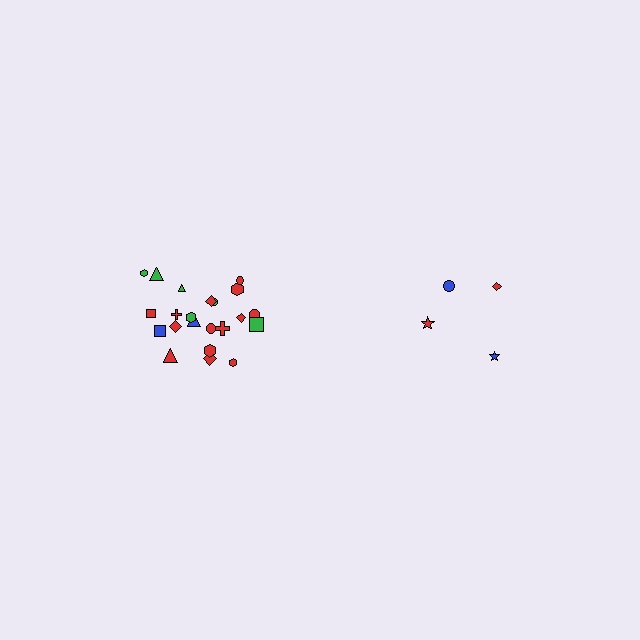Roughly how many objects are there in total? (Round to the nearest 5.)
Roughly 25 objects in total.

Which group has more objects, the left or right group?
The left group.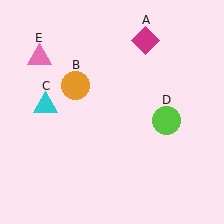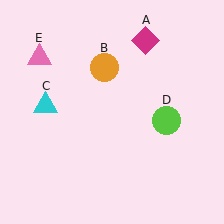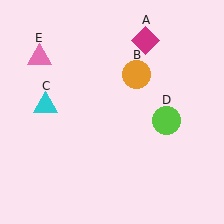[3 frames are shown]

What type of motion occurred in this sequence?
The orange circle (object B) rotated clockwise around the center of the scene.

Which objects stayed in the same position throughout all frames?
Magenta diamond (object A) and cyan triangle (object C) and lime circle (object D) and pink triangle (object E) remained stationary.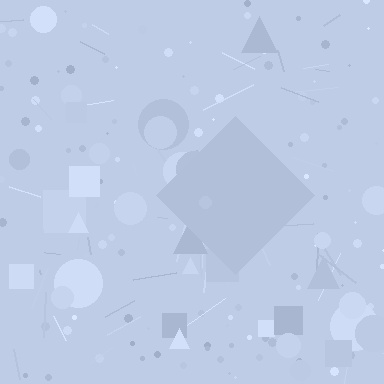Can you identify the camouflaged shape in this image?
The camouflaged shape is a diamond.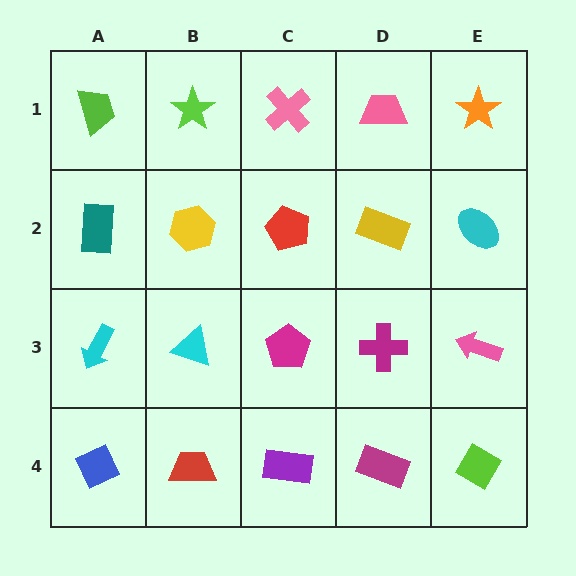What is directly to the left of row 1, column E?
A pink trapezoid.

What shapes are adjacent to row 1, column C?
A red pentagon (row 2, column C), a lime star (row 1, column B), a pink trapezoid (row 1, column D).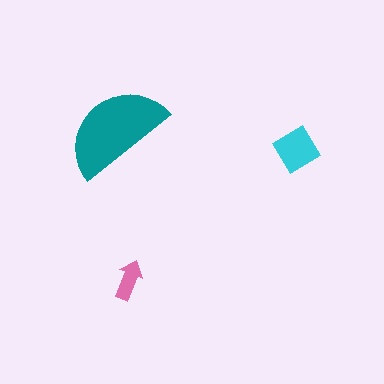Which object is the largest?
The teal semicircle.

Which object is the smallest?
The pink arrow.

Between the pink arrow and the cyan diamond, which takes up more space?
The cyan diamond.